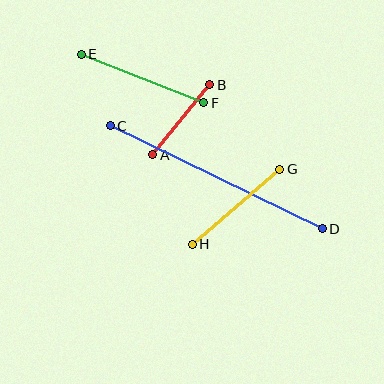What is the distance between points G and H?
The distance is approximately 115 pixels.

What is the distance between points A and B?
The distance is approximately 90 pixels.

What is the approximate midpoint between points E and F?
The midpoint is at approximately (143, 78) pixels.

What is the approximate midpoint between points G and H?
The midpoint is at approximately (236, 207) pixels.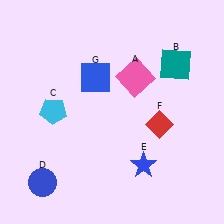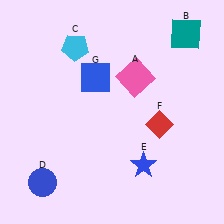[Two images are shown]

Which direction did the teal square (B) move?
The teal square (B) moved up.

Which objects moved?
The objects that moved are: the teal square (B), the cyan pentagon (C).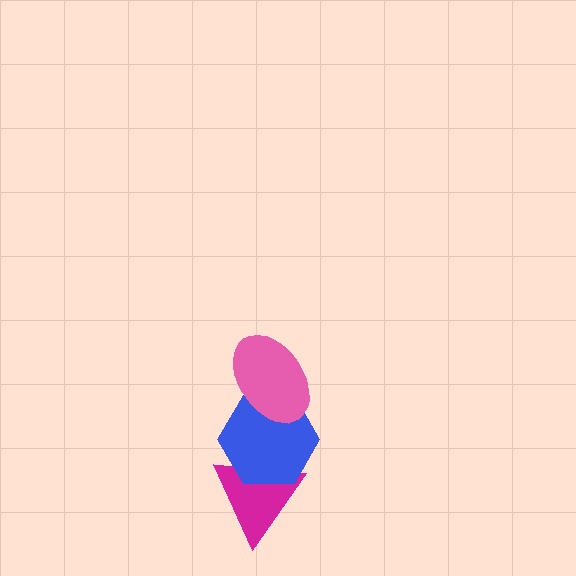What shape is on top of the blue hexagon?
The pink ellipse is on top of the blue hexagon.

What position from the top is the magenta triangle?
The magenta triangle is 3rd from the top.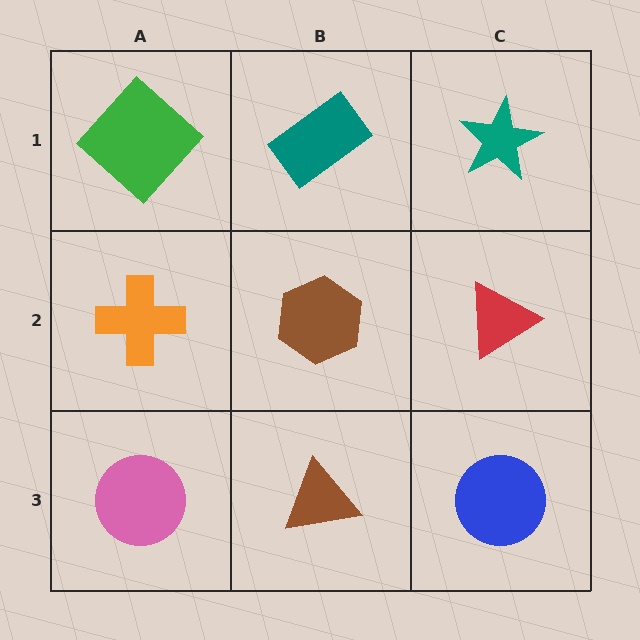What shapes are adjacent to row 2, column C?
A teal star (row 1, column C), a blue circle (row 3, column C), a brown hexagon (row 2, column B).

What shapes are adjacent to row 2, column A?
A green diamond (row 1, column A), a pink circle (row 3, column A), a brown hexagon (row 2, column B).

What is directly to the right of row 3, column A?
A brown triangle.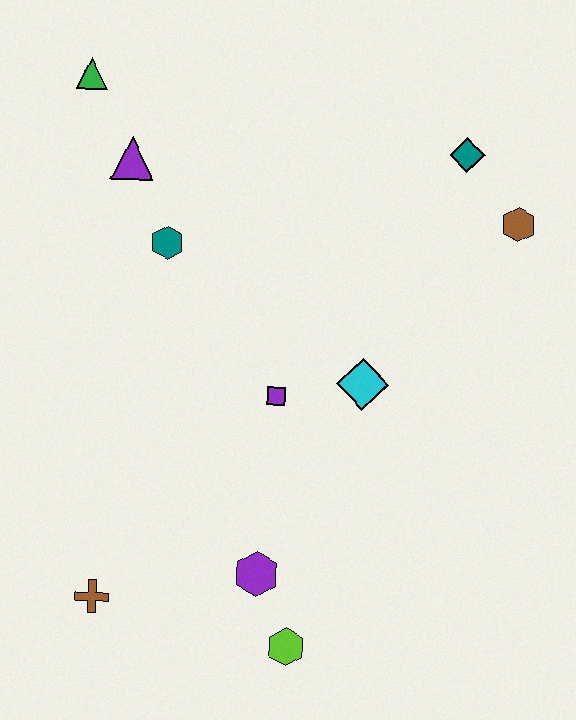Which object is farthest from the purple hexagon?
The green triangle is farthest from the purple hexagon.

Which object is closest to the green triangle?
The purple triangle is closest to the green triangle.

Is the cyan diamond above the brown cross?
Yes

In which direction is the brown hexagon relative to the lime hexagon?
The brown hexagon is above the lime hexagon.